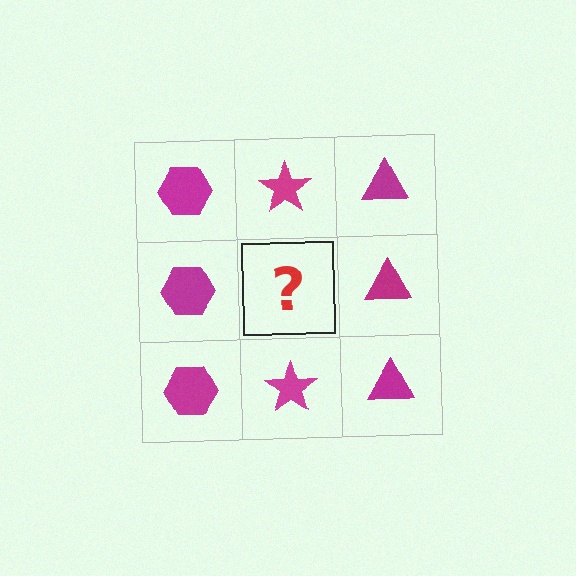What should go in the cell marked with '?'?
The missing cell should contain a magenta star.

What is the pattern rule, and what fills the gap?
The rule is that each column has a consistent shape. The gap should be filled with a magenta star.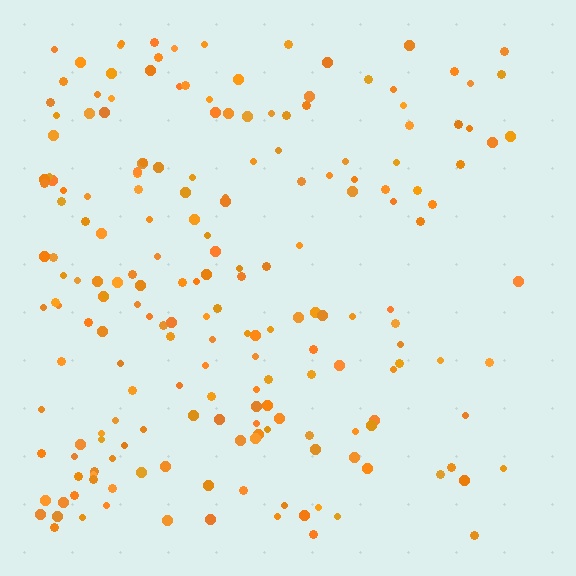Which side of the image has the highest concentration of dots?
The left.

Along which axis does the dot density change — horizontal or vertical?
Horizontal.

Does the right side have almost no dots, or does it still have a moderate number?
Still a moderate number, just noticeably fewer than the left.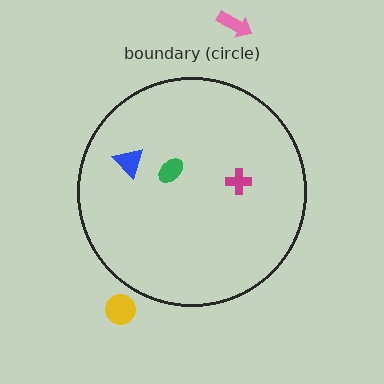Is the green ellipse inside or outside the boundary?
Inside.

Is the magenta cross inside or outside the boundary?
Inside.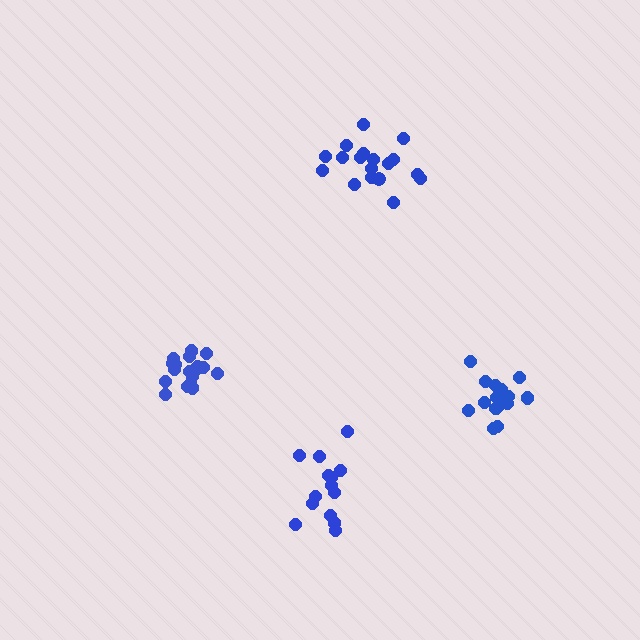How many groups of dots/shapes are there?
There are 4 groups.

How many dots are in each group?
Group 1: 16 dots, Group 2: 18 dots, Group 3: 18 dots, Group 4: 16 dots (68 total).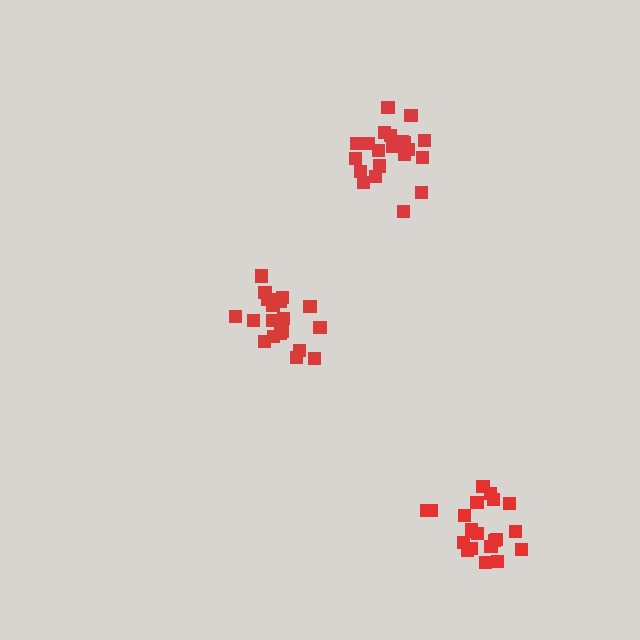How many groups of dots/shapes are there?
There are 3 groups.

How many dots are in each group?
Group 1: 21 dots, Group 2: 20 dots, Group 3: 21 dots (62 total).